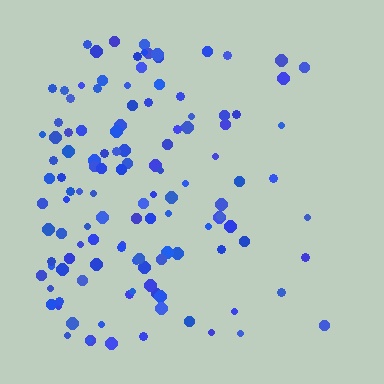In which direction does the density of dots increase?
From right to left, with the left side densest.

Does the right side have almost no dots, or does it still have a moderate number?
Still a moderate number, just noticeably fewer than the left.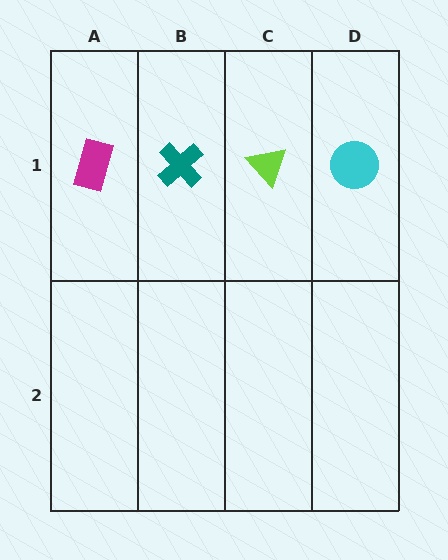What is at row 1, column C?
A lime triangle.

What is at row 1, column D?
A cyan circle.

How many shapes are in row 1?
4 shapes.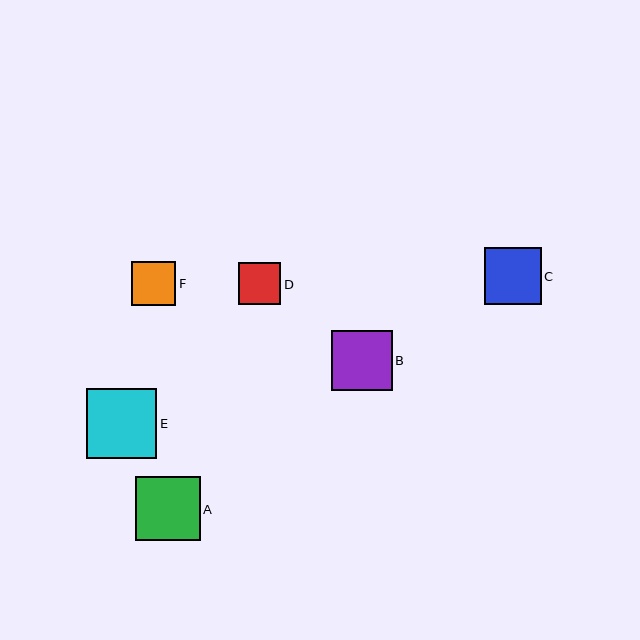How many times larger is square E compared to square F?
Square E is approximately 1.6 times the size of square F.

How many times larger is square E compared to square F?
Square E is approximately 1.6 times the size of square F.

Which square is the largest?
Square E is the largest with a size of approximately 70 pixels.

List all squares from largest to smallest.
From largest to smallest: E, A, B, C, F, D.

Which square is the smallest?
Square D is the smallest with a size of approximately 42 pixels.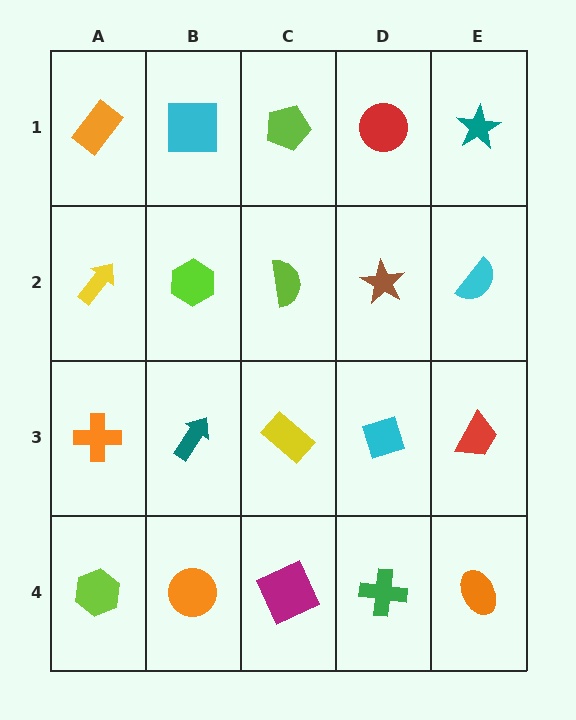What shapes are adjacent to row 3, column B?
A lime hexagon (row 2, column B), an orange circle (row 4, column B), an orange cross (row 3, column A), a yellow rectangle (row 3, column C).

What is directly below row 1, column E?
A cyan semicircle.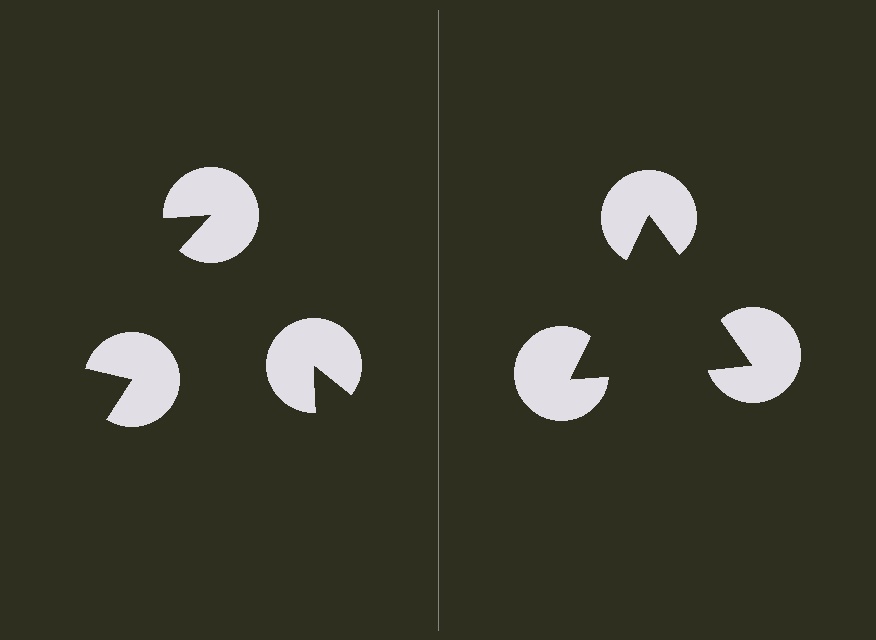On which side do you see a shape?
An illusory triangle appears on the right side. On the left side the wedge cuts are rotated, so no coherent shape forms.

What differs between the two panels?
The pac-man discs are positioned identically on both sides; only the wedge orientations differ. On the right they align to a triangle; on the left they are misaligned.